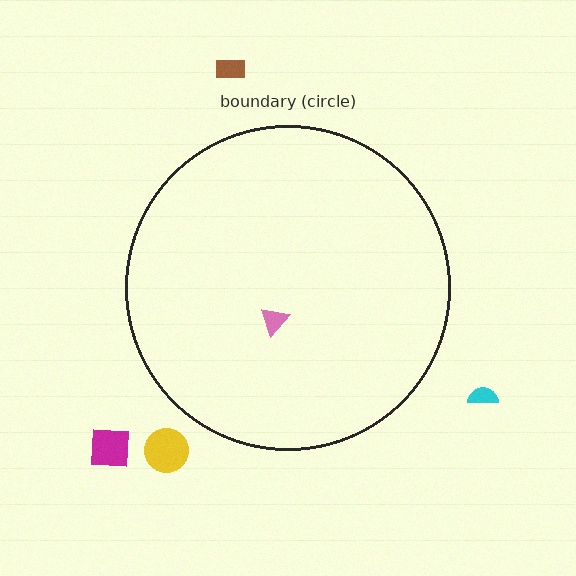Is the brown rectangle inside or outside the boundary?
Outside.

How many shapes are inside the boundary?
1 inside, 4 outside.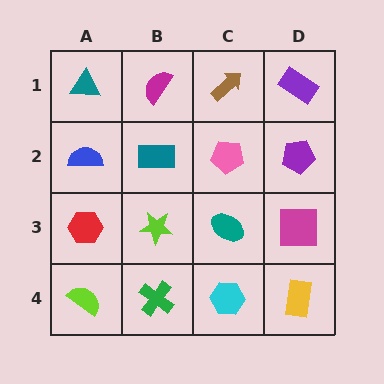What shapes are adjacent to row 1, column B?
A teal rectangle (row 2, column B), a teal triangle (row 1, column A), a brown arrow (row 1, column C).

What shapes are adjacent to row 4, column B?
A lime star (row 3, column B), a lime semicircle (row 4, column A), a cyan hexagon (row 4, column C).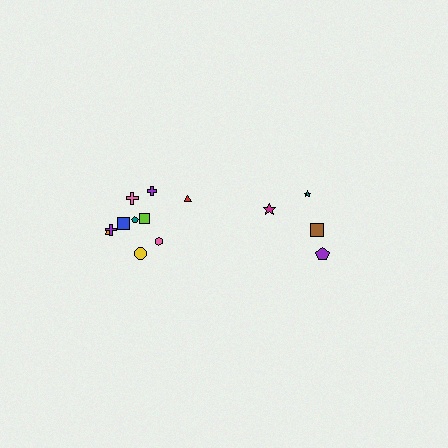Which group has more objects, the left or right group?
The left group.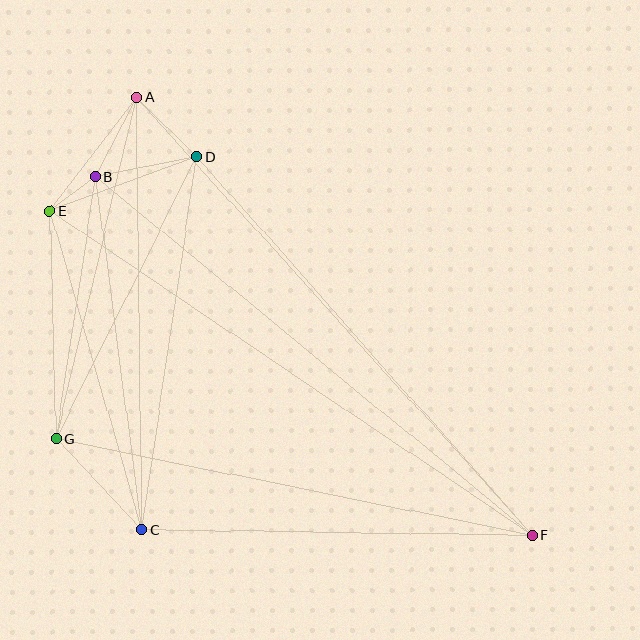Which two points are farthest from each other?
Points A and F are farthest from each other.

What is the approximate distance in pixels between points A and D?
The distance between A and D is approximately 85 pixels.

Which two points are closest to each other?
Points B and E are closest to each other.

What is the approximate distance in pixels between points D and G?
The distance between D and G is approximately 316 pixels.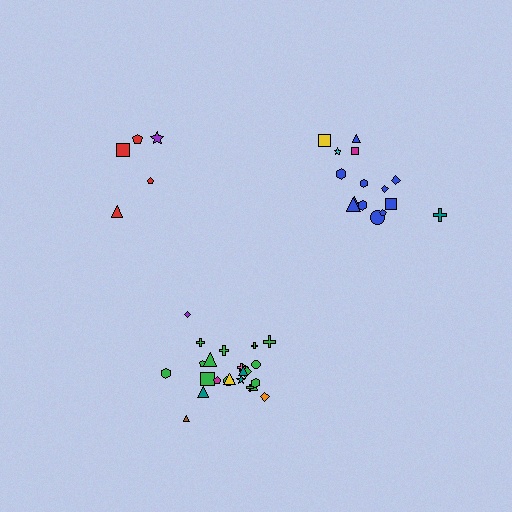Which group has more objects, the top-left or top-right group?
The top-right group.